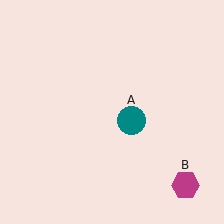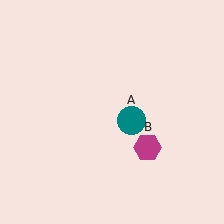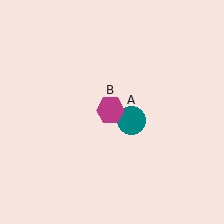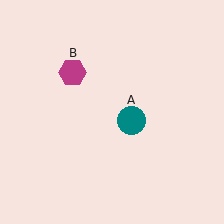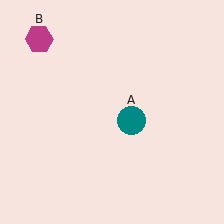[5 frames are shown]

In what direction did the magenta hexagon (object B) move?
The magenta hexagon (object B) moved up and to the left.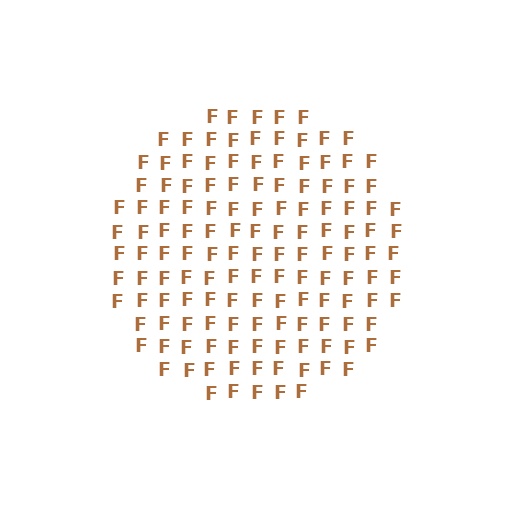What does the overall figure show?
The overall figure shows a circle.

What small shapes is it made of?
It is made of small letter F's.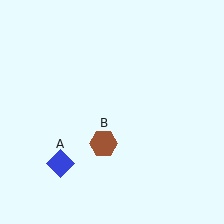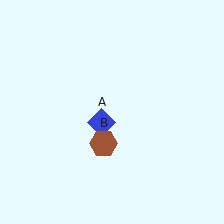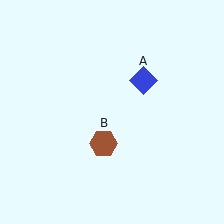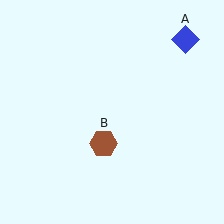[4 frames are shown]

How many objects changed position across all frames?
1 object changed position: blue diamond (object A).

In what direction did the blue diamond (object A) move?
The blue diamond (object A) moved up and to the right.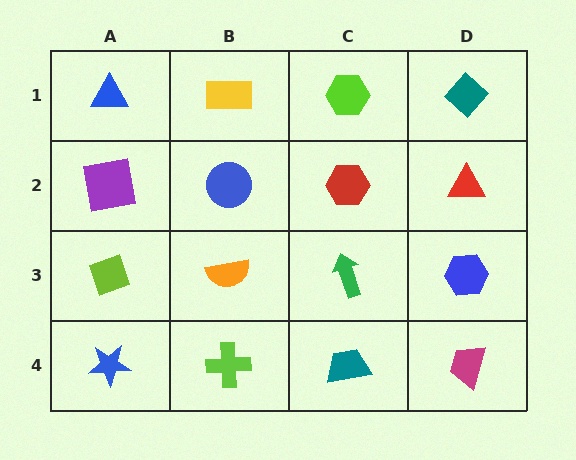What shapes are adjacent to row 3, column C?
A red hexagon (row 2, column C), a teal trapezoid (row 4, column C), an orange semicircle (row 3, column B), a blue hexagon (row 3, column D).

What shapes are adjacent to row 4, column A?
A lime diamond (row 3, column A), a lime cross (row 4, column B).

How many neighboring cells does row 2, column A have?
3.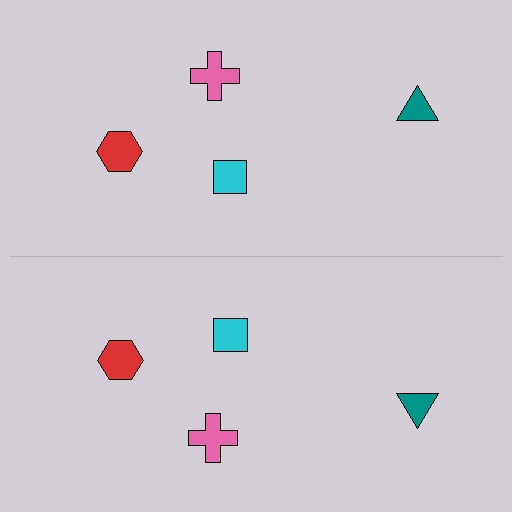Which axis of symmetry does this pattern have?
The pattern has a horizontal axis of symmetry running through the center of the image.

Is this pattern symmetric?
Yes, this pattern has bilateral (reflection) symmetry.